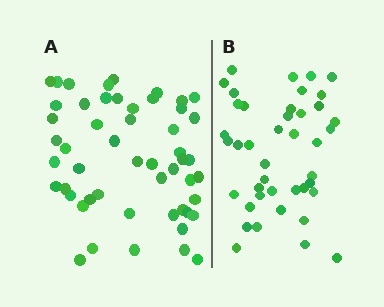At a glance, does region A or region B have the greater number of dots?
Region A (the left region) has more dots.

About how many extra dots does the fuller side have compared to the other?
Region A has roughly 10 or so more dots than region B.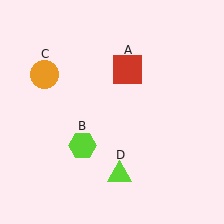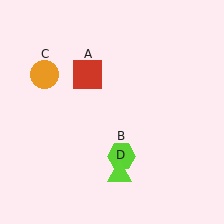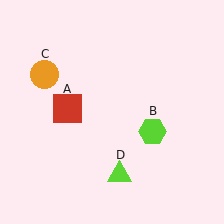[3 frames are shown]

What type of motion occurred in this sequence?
The red square (object A), lime hexagon (object B) rotated counterclockwise around the center of the scene.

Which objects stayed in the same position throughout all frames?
Orange circle (object C) and lime triangle (object D) remained stationary.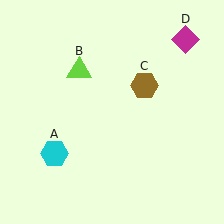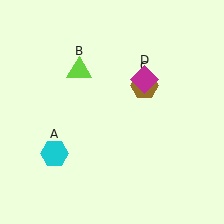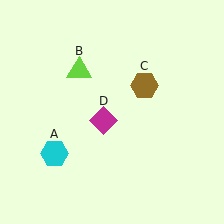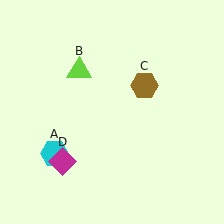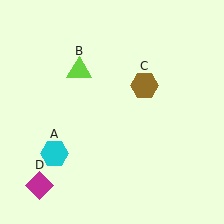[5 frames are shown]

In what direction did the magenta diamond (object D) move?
The magenta diamond (object D) moved down and to the left.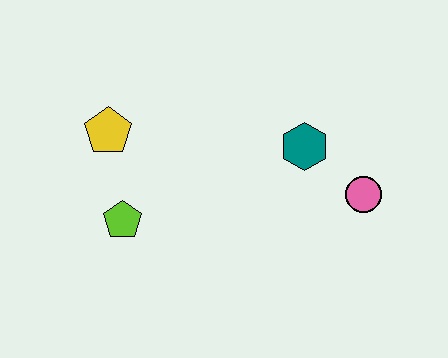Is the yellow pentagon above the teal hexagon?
Yes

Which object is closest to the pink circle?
The teal hexagon is closest to the pink circle.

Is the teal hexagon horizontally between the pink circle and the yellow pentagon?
Yes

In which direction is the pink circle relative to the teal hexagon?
The pink circle is to the right of the teal hexagon.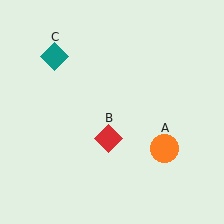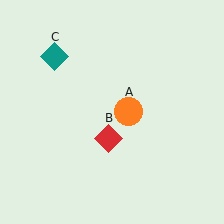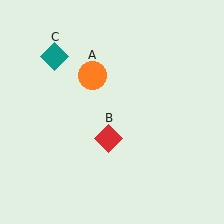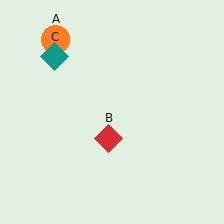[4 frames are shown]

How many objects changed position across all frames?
1 object changed position: orange circle (object A).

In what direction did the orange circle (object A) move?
The orange circle (object A) moved up and to the left.